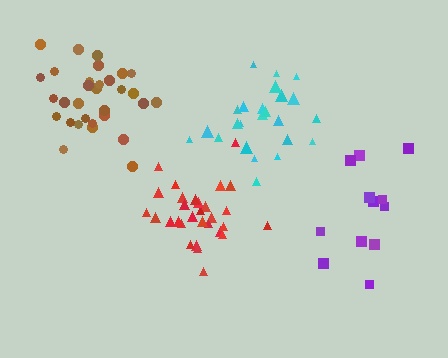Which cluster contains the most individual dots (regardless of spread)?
Brown (32).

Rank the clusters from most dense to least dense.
red, brown, cyan, purple.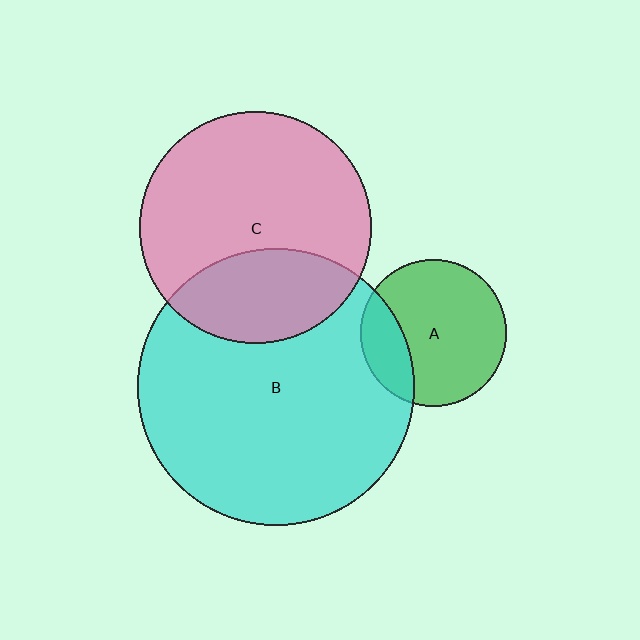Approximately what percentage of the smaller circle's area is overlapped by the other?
Approximately 20%.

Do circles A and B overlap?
Yes.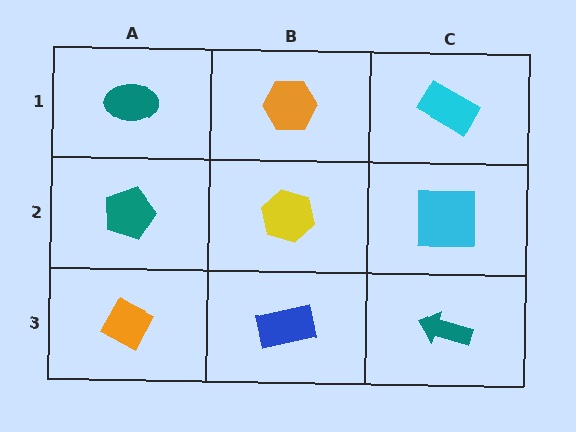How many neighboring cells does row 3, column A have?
2.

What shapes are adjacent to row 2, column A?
A teal ellipse (row 1, column A), an orange diamond (row 3, column A), a yellow hexagon (row 2, column B).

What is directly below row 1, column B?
A yellow hexagon.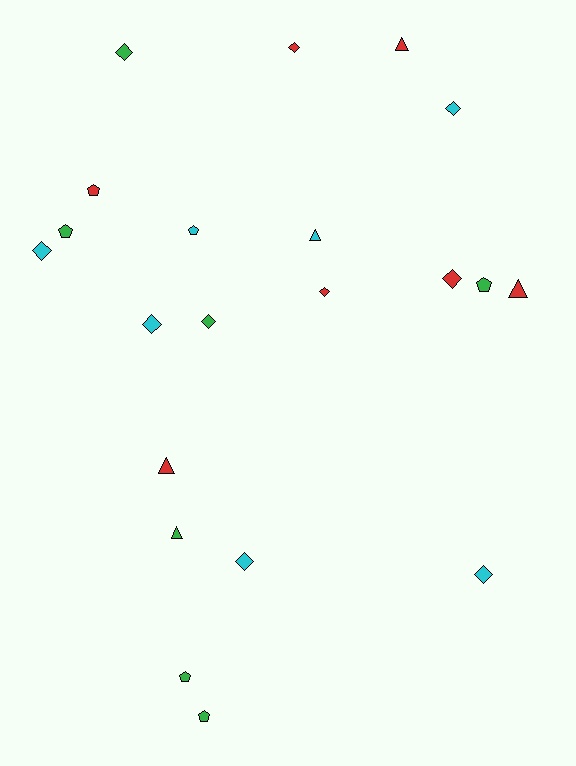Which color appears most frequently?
Cyan, with 7 objects.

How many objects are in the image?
There are 21 objects.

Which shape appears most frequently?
Diamond, with 10 objects.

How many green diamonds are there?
There are 2 green diamonds.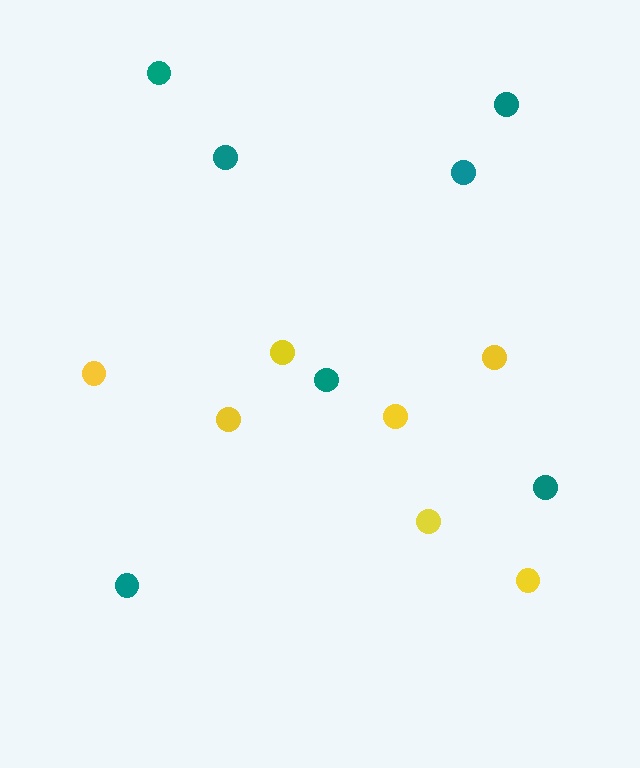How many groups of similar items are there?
There are 2 groups: one group of teal circles (7) and one group of yellow circles (7).